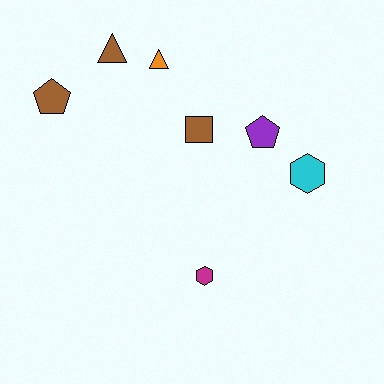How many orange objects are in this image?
There is 1 orange object.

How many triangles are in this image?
There are 2 triangles.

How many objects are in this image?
There are 7 objects.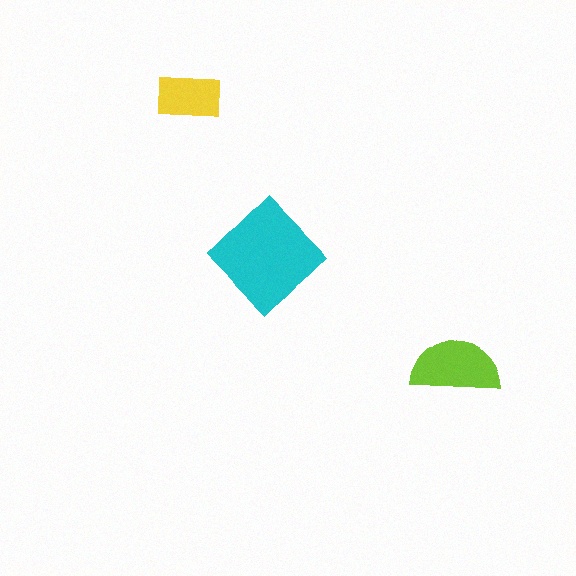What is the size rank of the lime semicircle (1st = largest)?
2nd.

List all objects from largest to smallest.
The cyan diamond, the lime semicircle, the yellow rectangle.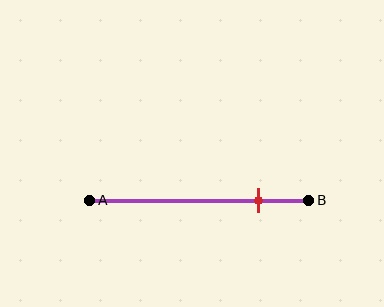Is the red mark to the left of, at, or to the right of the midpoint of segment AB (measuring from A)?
The red mark is to the right of the midpoint of segment AB.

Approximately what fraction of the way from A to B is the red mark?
The red mark is approximately 75% of the way from A to B.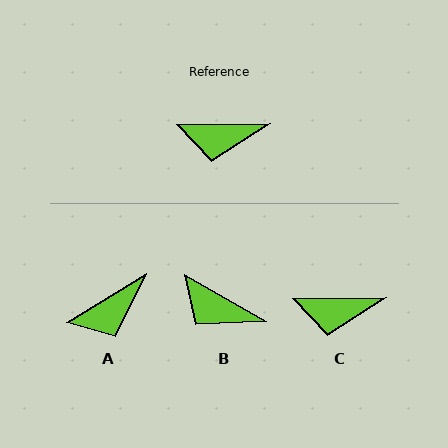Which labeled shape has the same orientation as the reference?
C.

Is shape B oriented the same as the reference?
No, it is off by about 30 degrees.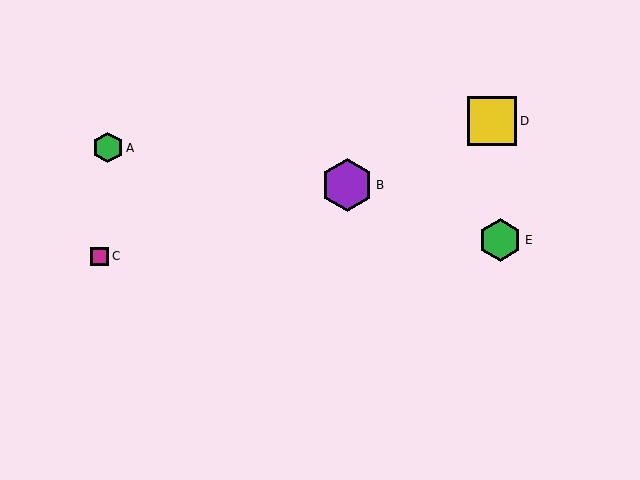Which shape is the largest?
The purple hexagon (labeled B) is the largest.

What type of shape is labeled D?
Shape D is a yellow square.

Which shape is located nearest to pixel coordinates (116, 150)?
The green hexagon (labeled A) at (108, 148) is nearest to that location.